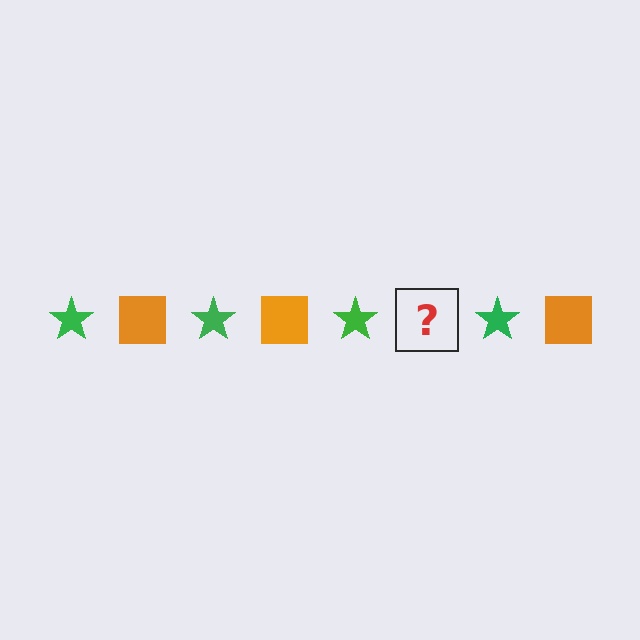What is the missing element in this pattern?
The missing element is an orange square.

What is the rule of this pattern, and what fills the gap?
The rule is that the pattern alternates between green star and orange square. The gap should be filled with an orange square.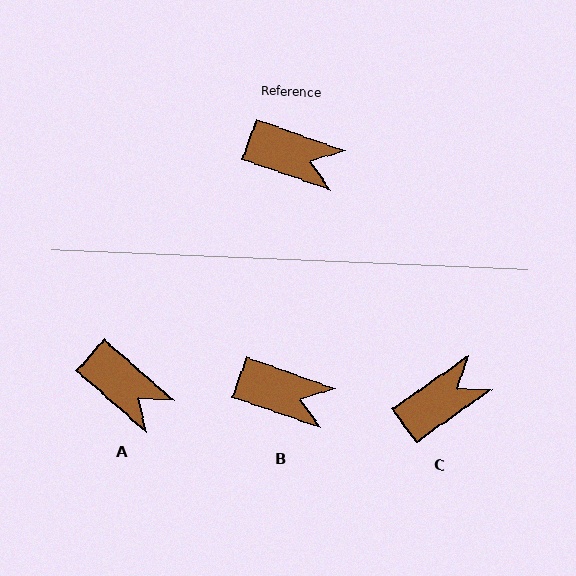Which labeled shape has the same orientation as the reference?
B.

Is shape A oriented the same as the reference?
No, it is off by about 22 degrees.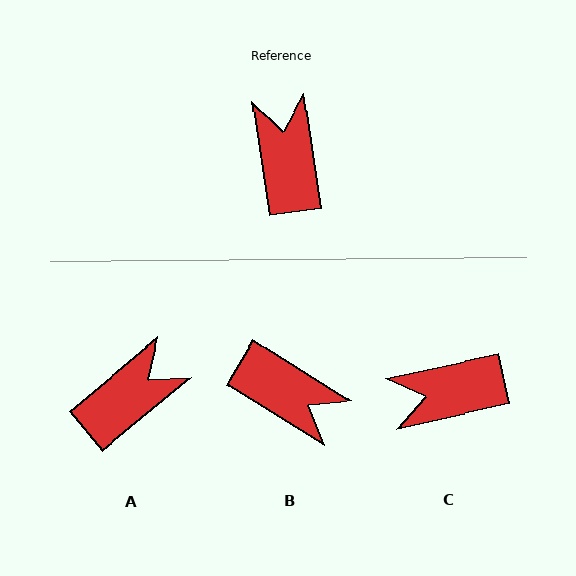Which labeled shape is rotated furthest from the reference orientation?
B, about 131 degrees away.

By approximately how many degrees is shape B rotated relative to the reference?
Approximately 131 degrees clockwise.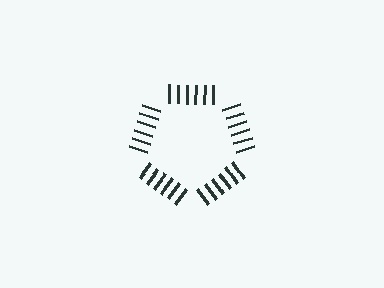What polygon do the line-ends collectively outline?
An illusory pentagon — the line segments terminate on its edges but no continuous stroke is drawn.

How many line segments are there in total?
30 — 6 along each of the 5 edges.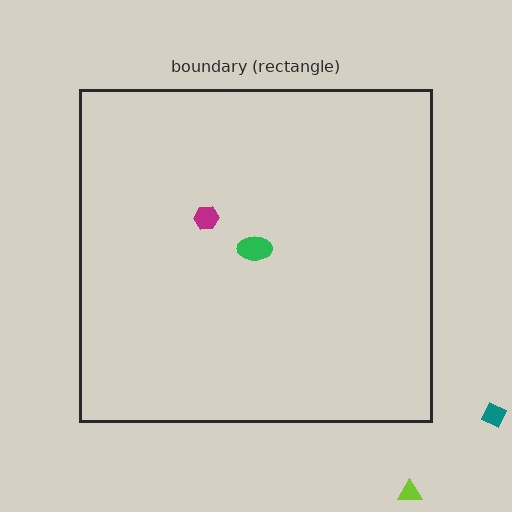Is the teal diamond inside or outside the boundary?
Outside.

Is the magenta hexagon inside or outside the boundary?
Inside.